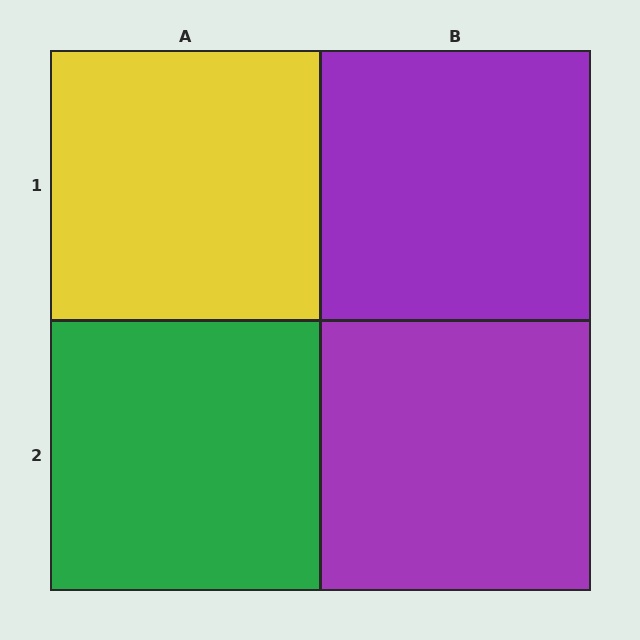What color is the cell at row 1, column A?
Yellow.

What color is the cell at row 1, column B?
Purple.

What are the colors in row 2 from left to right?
Green, purple.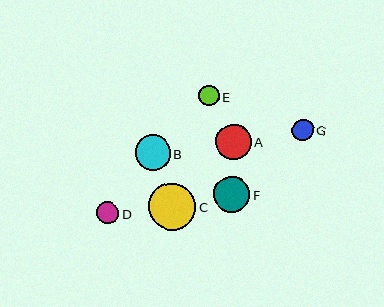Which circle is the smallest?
Circle E is the smallest with a size of approximately 21 pixels.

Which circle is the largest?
Circle C is the largest with a size of approximately 47 pixels.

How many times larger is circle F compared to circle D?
Circle F is approximately 1.6 times the size of circle D.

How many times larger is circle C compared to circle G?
Circle C is approximately 2.2 times the size of circle G.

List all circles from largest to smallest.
From largest to smallest: C, F, A, B, D, G, E.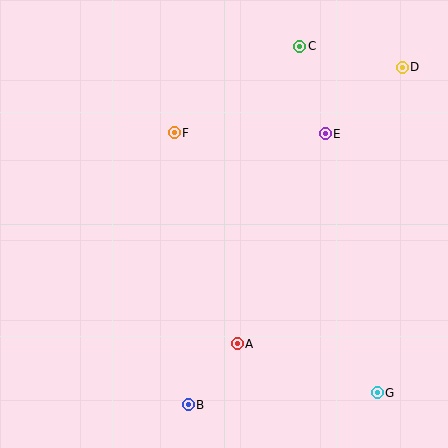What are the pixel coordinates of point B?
Point B is at (188, 405).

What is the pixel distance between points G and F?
The distance between G and F is 330 pixels.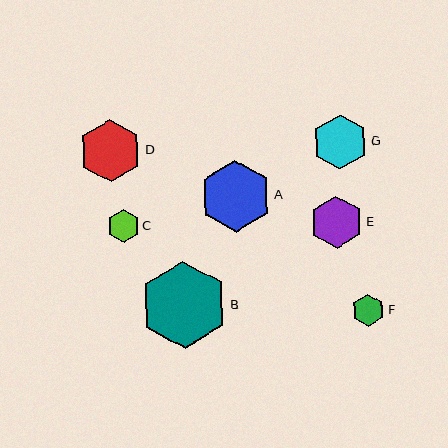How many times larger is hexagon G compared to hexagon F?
Hexagon G is approximately 1.7 times the size of hexagon F.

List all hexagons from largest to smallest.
From largest to smallest: B, A, D, G, E, F, C.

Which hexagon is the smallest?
Hexagon C is the smallest with a size of approximately 32 pixels.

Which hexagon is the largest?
Hexagon B is the largest with a size of approximately 88 pixels.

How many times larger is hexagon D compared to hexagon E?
Hexagon D is approximately 1.2 times the size of hexagon E.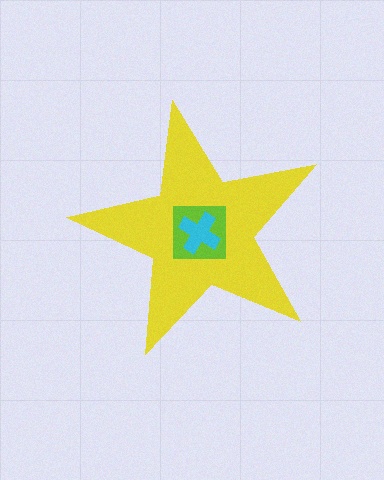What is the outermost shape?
The yellow star.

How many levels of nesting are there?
3.